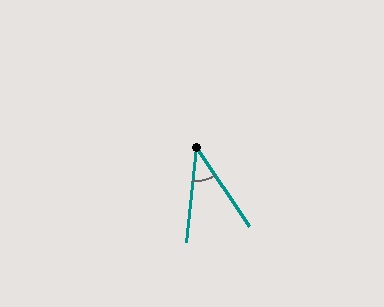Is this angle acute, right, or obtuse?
It is acute.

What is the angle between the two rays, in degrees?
Approximately 40 degrees.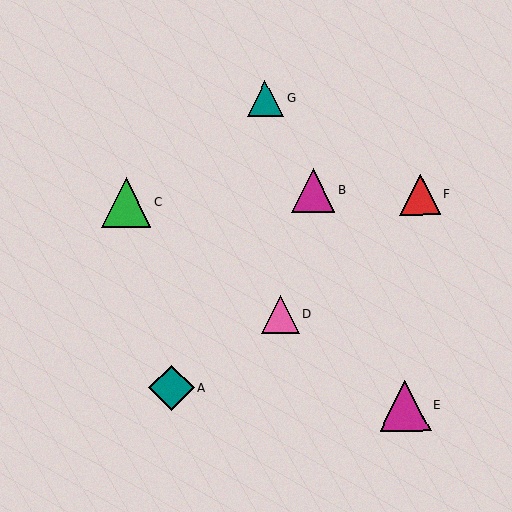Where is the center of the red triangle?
The center of the red triangle is at (420, 195).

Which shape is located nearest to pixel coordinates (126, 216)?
The green triangle (labeled C) at (126, 203) is nearest to that location.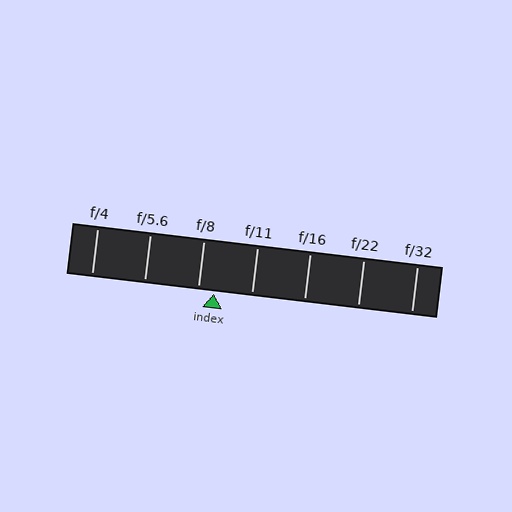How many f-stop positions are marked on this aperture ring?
There are 7 f-stop positions marked.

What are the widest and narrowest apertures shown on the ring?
The widest aperture shown is f/4 and the narrowest is f/32.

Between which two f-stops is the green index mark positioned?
The index mark is between f/8 and f/11.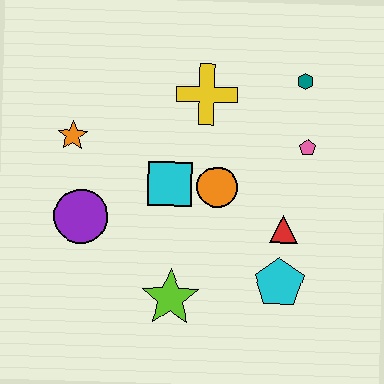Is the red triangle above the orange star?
No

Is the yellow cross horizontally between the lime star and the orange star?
No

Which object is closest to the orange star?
The purple circle is closest to the orange star.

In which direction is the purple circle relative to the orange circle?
The purple circle is to the left of the orange circle.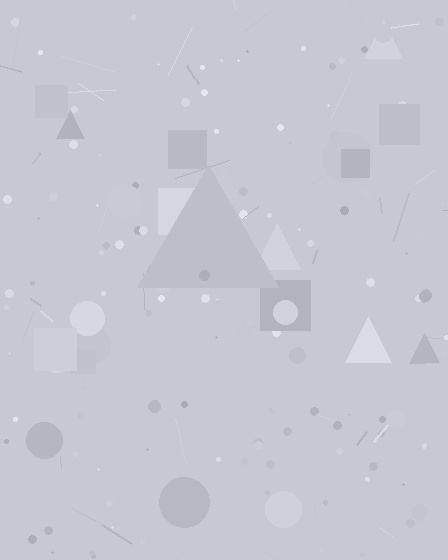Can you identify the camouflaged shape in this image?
The camouflaged shape is a triangle.